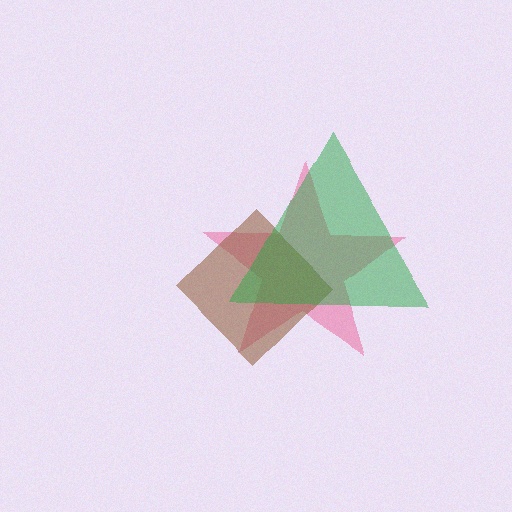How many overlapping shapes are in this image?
There are 3 overlapping shapes in the image.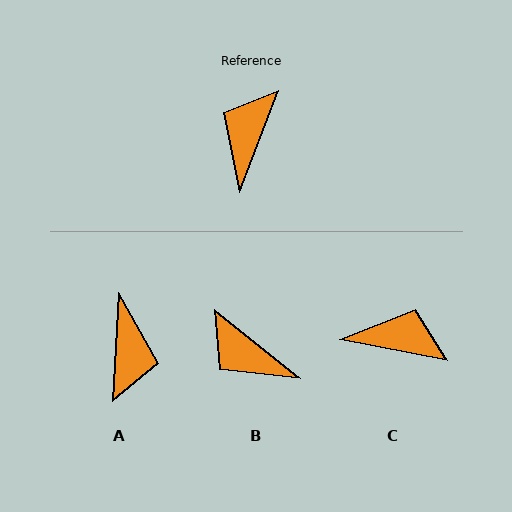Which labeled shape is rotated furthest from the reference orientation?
A, about 162 degrees away.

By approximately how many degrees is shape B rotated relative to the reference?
Approximately 73 degrees counter-clockwise.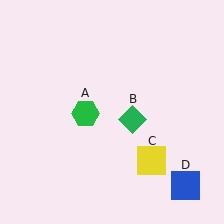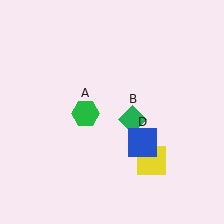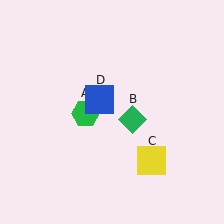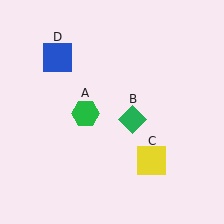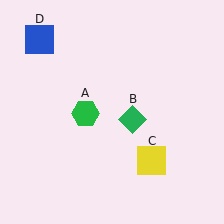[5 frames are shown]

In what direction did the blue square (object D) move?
The blue square (object D) moved up and to the left.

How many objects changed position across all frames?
1 object changed position: blue square (object D).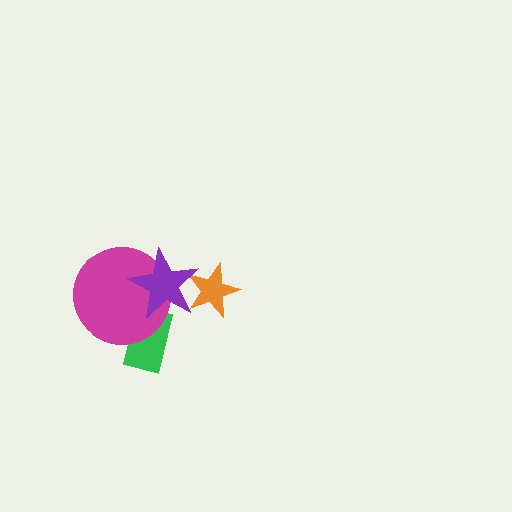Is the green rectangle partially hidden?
Yes, it is partially covered by another shape.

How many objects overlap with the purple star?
3 objects overlap with the purple star.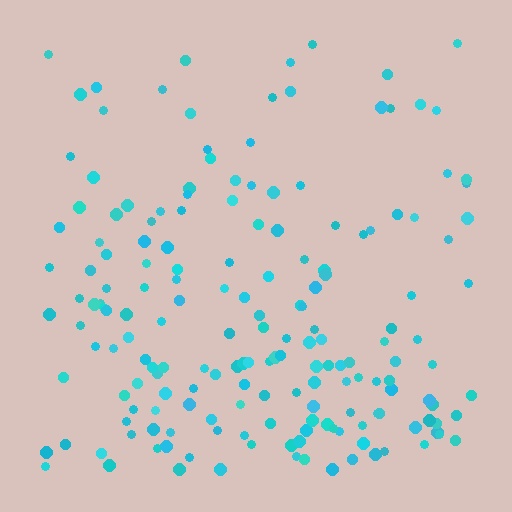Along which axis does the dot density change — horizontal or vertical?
Vertical.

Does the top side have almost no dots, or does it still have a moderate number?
Still a moderate number, just noticeably fewer than the bottom.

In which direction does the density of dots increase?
From top to bottom, with the bottom side densest.